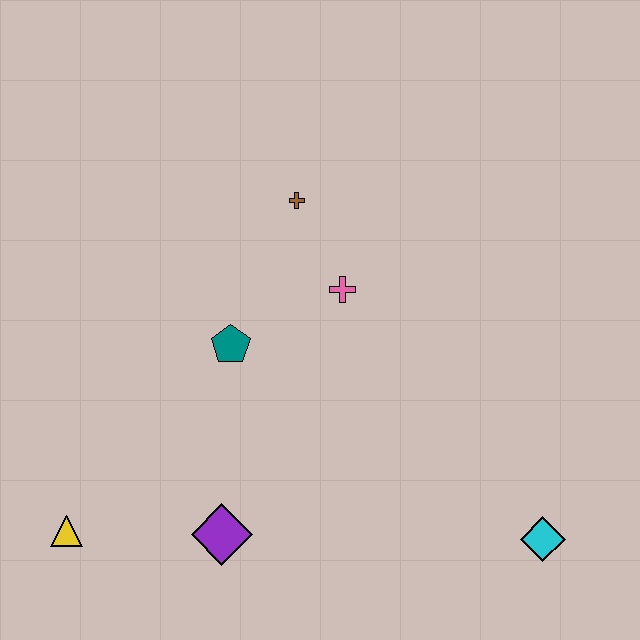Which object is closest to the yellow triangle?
The purple diamond is closest to the yellow triangle.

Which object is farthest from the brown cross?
The cyan diamond is farthest from the brown cross.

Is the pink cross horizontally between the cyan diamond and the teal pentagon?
Yes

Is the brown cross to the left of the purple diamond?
No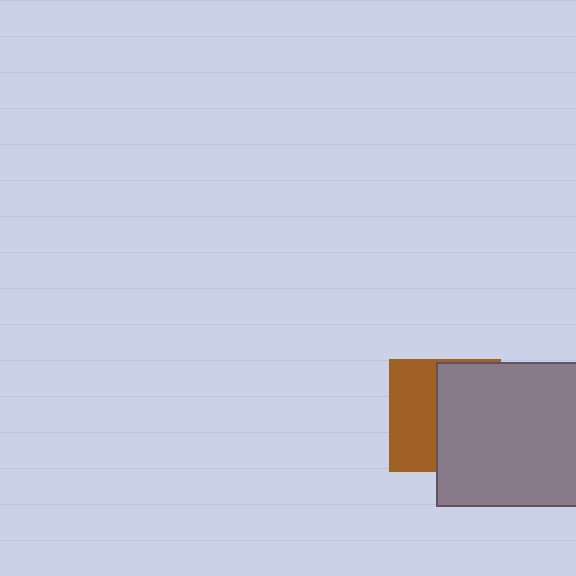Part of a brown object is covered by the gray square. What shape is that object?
It is a square.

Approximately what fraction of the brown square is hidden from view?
Roughly 58% of the brown square is hidden behind the gray square.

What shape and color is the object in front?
The object in front is a gray square.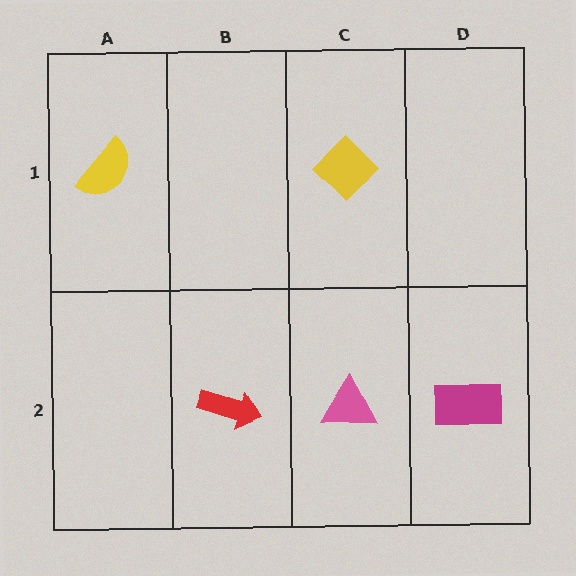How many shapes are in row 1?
2 shapes.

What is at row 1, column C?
A yellow diamond.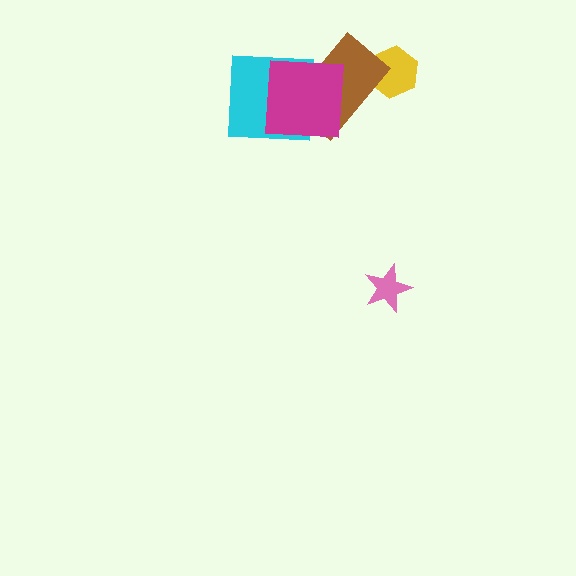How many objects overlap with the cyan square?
2 objects overlap with the cyan square.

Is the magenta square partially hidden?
No, no other shape covers it.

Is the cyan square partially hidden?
Yes, it is partially covered by another shape.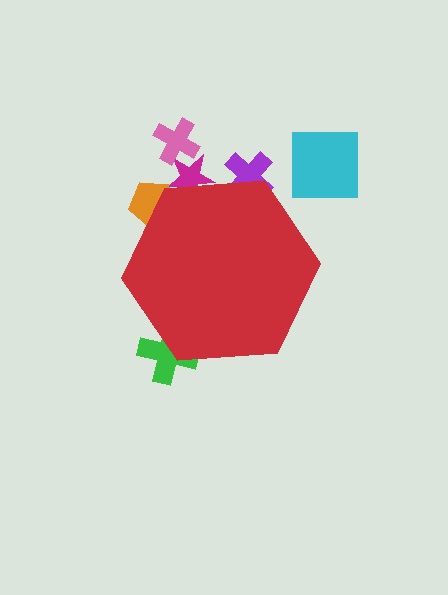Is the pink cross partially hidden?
No, the pink cross is fully visible.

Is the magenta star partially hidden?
Yes, the magenta star is partially hidden behind the red hexagon.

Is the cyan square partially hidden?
No, the cyan square is fully visible.